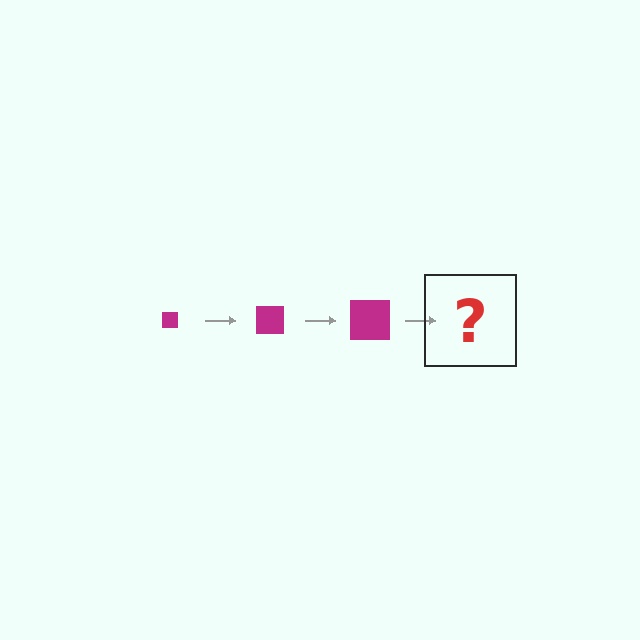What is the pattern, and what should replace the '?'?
The pattern is that the square gets progressively larger each step. The '?' should be a magenta square, larger than the previous one.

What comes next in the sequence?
The next element should be a magenta square, larger than the previous one.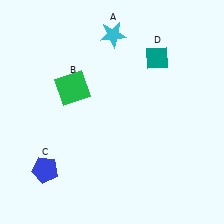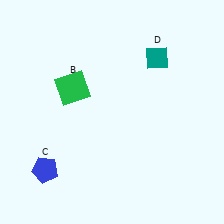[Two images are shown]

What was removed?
The cyan star (A) was removed in Image 2.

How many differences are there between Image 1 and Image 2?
There is 1 difference between the two images.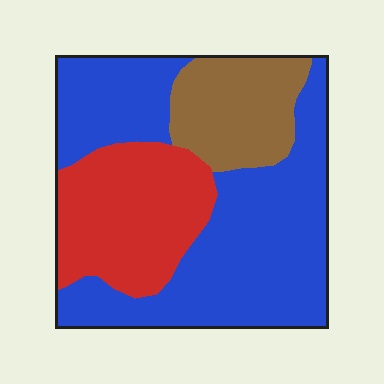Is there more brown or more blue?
Blue.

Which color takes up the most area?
Blue, at roughly 55%.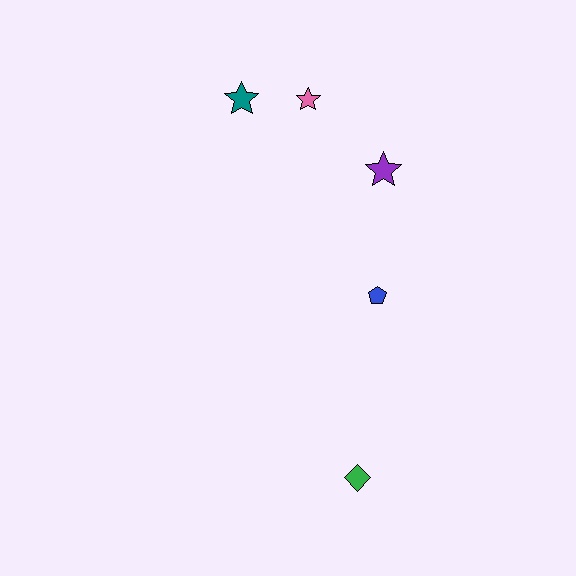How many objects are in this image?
There are 5 objects.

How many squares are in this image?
There are no squares.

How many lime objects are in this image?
There are no lime objects.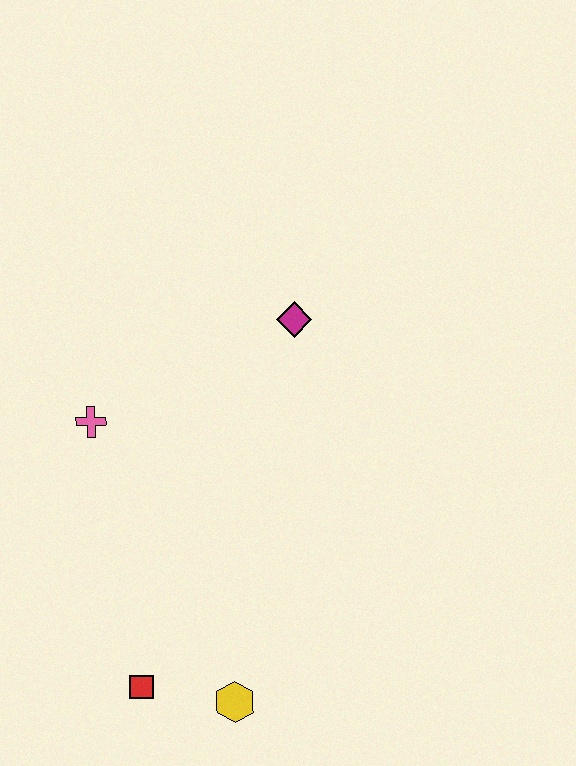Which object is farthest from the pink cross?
The yellow hexagon is farthest from the pink cross.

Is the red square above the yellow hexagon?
Yes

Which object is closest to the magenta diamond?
The pink cross is closest to the magenta diamond.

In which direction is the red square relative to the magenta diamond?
The red square is below the magenta diamond.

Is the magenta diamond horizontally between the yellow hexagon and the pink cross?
No